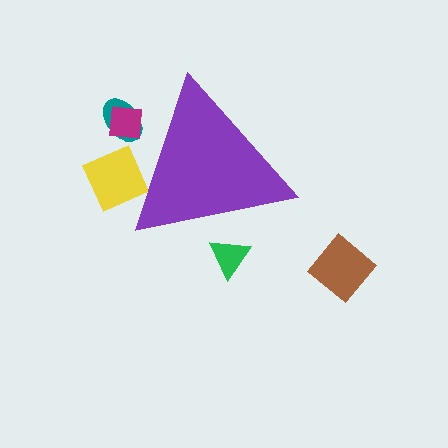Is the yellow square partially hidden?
Yes, the yellow square is partially hidden behind the purple triangle.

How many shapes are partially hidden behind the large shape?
4 shapes are partially hidden.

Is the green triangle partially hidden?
Yes, the green triangle is partially hidden behind the purple triangle.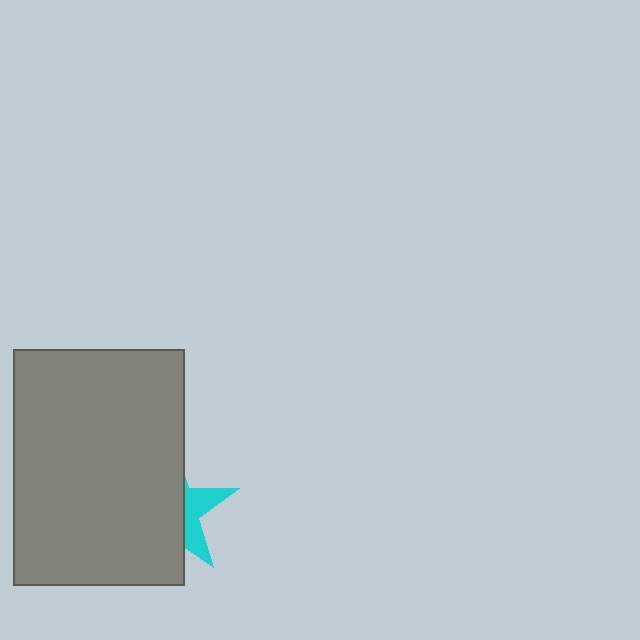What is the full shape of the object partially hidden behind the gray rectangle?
The partially hidden object is a cyan star.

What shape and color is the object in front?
The object in front is a gray rectangle.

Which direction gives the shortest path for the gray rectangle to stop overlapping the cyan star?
Moving left gives the shortest separation.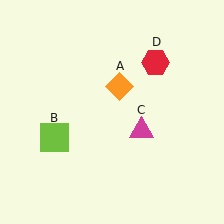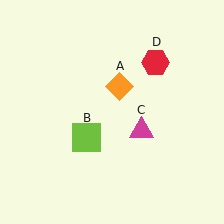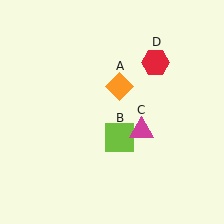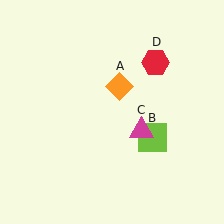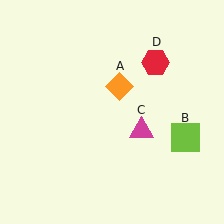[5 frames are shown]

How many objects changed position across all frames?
1 object changed position: lime square (object B).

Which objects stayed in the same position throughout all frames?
Orange diamond (object A) and magenta triangle (object C) and red hexagon (object D) remained stationary.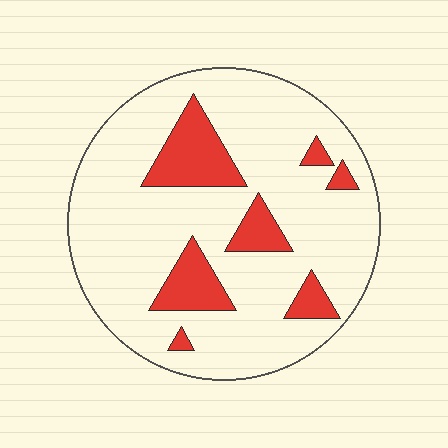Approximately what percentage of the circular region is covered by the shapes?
Approximately 20%.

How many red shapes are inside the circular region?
7.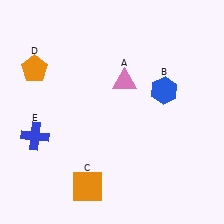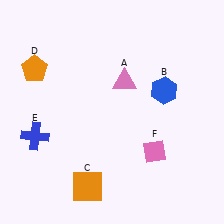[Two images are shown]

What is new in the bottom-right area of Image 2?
A pink diamond (F) was added in the bottom-right area of Image 2.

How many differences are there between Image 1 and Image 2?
There is 1 difference between the two images.